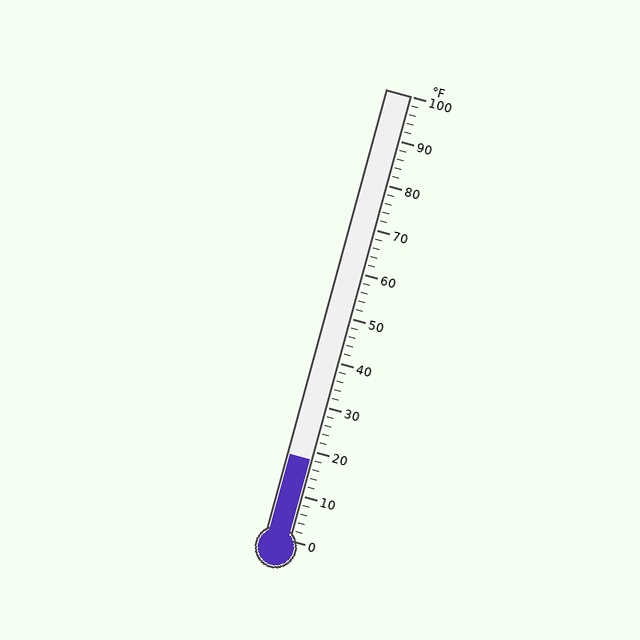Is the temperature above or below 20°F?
The temperature is below 20°F.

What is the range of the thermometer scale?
The thermometer scale ranges from 0°F to 100°F.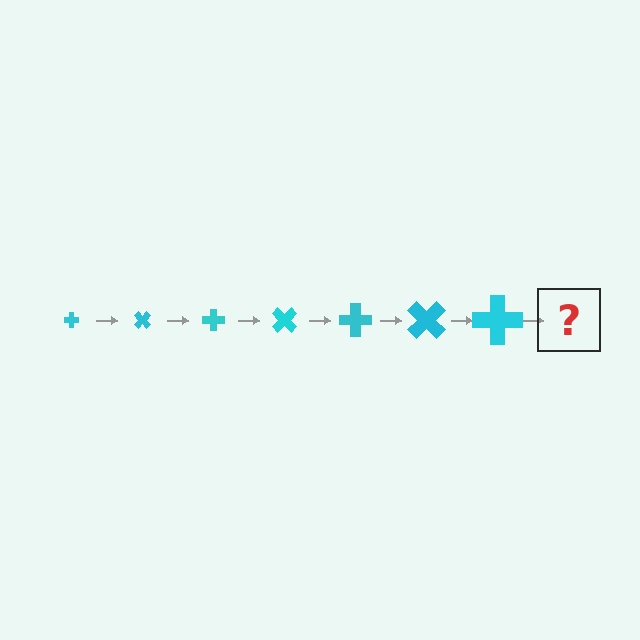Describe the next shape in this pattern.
It should be a cross, larger than the previous one and rotated 315 degrees from the start.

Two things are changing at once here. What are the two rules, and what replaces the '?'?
The two rules are that the cross grows larger each step and it rotates 45 degrees each step. The '?' should be a cross, larger than the previous one and rotated 315 degrees from the start.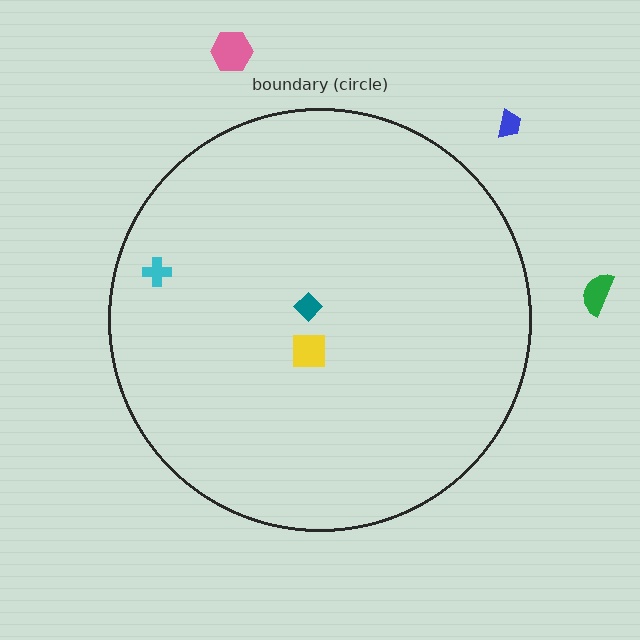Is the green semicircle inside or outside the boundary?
Outside.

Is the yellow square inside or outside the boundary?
Inside.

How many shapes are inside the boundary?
3 inside, 3 outside.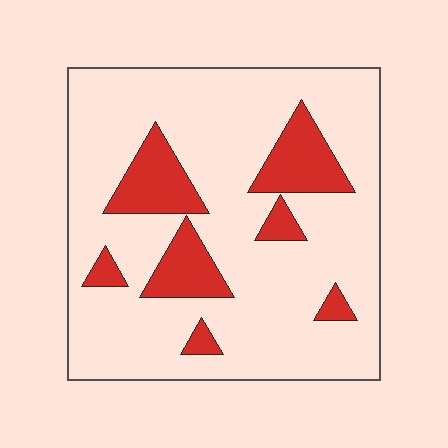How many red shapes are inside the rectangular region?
7.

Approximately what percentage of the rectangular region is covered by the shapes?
Approximately 20%.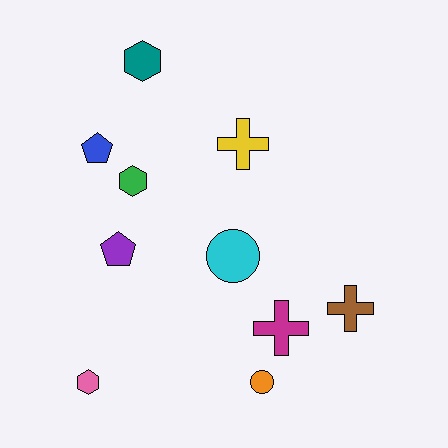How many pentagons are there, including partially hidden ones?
There are 2 pentagons.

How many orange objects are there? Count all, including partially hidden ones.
There is 1 orange object.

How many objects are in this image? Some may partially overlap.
There are 10 objects.